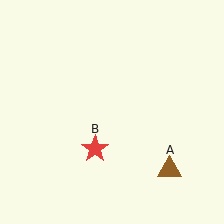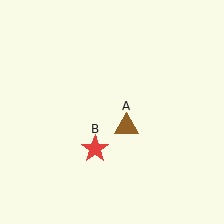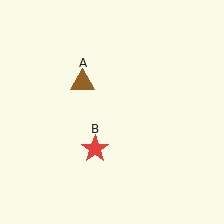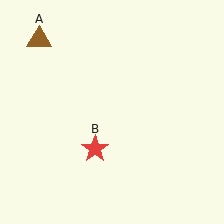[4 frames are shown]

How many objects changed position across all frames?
1 object changed position: brown triangle (object A).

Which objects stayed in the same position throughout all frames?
Red star (object B) remained stationary.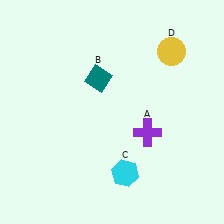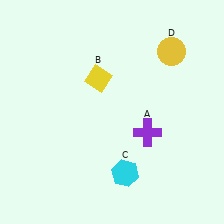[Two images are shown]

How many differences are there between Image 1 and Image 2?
There is 1 difference between the two images.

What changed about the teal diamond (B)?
In Image 1, B is teal. In Image 2, it changed to yellow.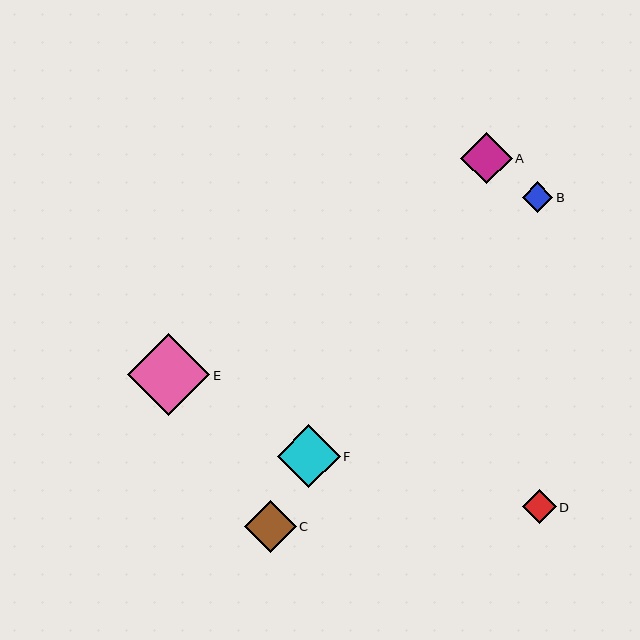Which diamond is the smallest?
Diamond B is the smallest with a size of approximately 31 pixels.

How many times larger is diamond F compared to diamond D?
Diamond F is approximately 1.9 times the size of diamond D.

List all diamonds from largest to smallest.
From largest to smallest: E, F, C, A, D, B.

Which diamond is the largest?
Diamond E is the largest with a size of approximately 82 pixels.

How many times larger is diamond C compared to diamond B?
Diamond C is approximately 1.7 times the size of diamond B.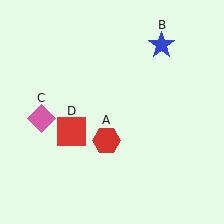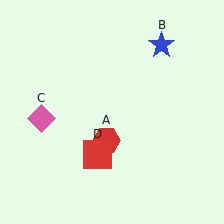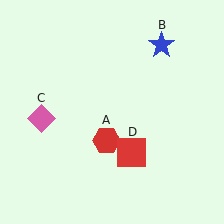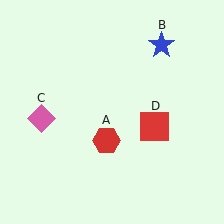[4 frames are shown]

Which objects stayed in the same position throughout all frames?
Red hexagon (object A) and blue star (object B) and pink diamond (object C) remained stationary.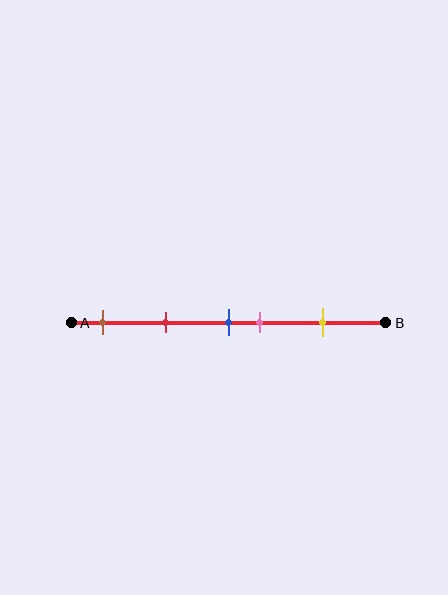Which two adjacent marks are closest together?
The blue and pink marks are the closest adjacent pair.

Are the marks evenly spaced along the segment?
No, the marks are not evenly spaced.